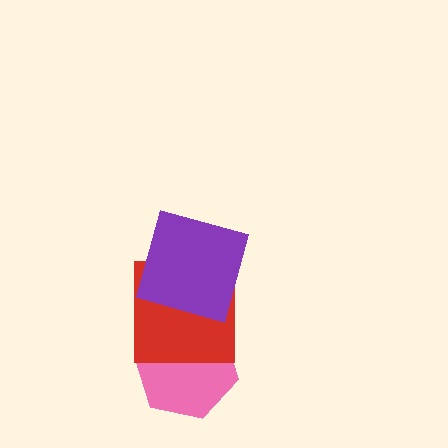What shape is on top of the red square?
The purple square is on top of the red square.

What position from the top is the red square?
The red square is 2nd from the top.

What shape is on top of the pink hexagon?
The red square is on top of the pink hexagon.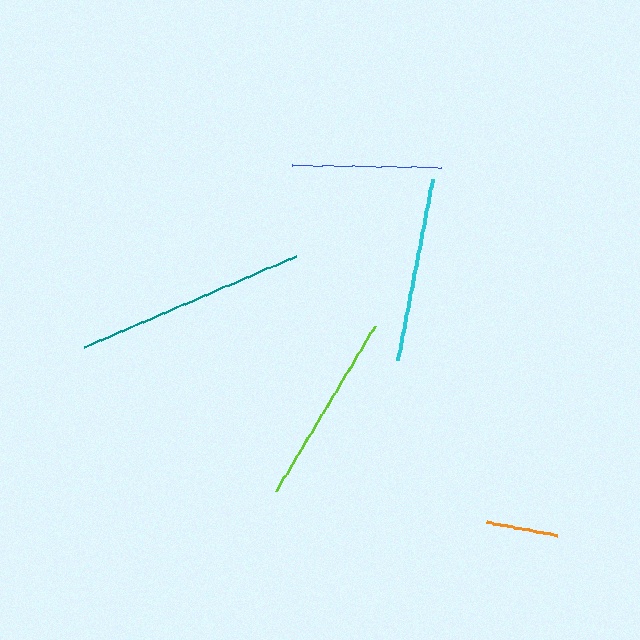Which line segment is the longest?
The teal line is the longest at approximately 230 pixels.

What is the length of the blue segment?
The blue segment is approximately 149 pixels long.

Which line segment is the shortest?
The orange line is the shortest at approximately 73 pixels.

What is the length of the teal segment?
The teal segment is approximately 230 pixels long.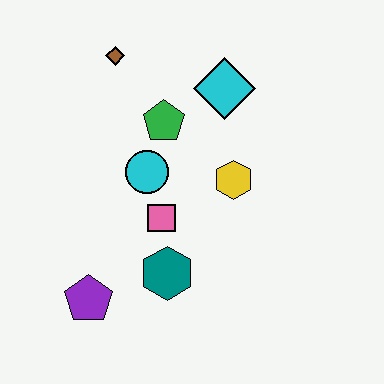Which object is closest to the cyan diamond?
The green pentagon is closest to the cyan diamond.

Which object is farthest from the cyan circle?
The purple pentagon is farthest from the cyan circle.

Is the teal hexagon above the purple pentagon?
Yes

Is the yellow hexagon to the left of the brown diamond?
No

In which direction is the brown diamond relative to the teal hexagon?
The brown diamond is above the teal hexagon.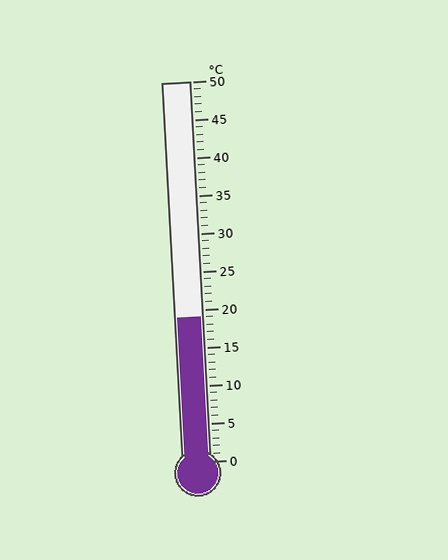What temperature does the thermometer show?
The thermometer shows approximately 19°C.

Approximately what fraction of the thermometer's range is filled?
The thermometer is filled to approximately 40% of its range.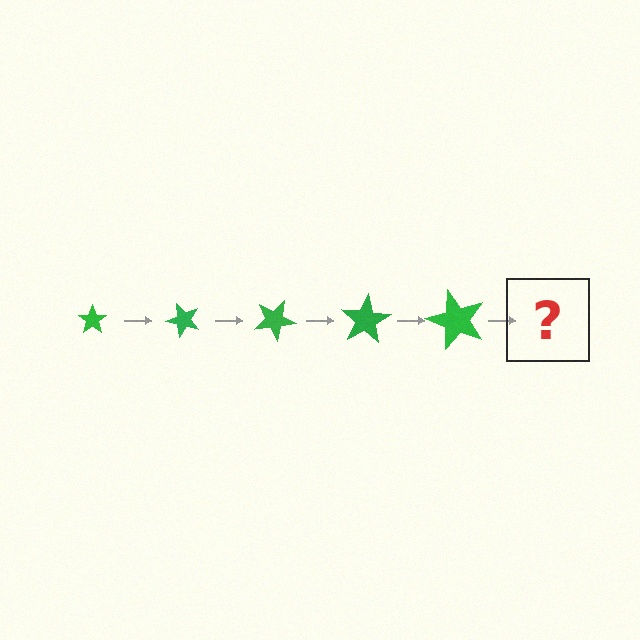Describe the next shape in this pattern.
It should be a star, larger than the previous one and rotated 250 degrees from the start.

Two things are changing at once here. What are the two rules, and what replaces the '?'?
The two rules are that the star grows larger each step and it rotates 50 degrees each step. The '?' should be a star, larger than the previous one and rotated 250 degrees from the start.